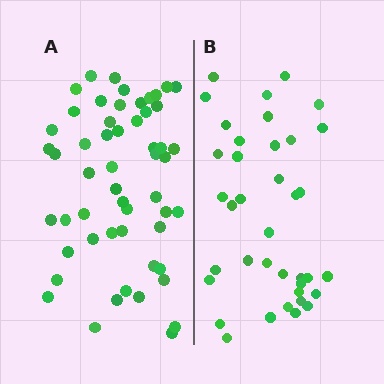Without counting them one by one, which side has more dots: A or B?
Region A (the left region) has more dots.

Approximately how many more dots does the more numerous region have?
Region A has approximately 15 more dots than region B.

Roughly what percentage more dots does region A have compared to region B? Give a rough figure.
About 40% more.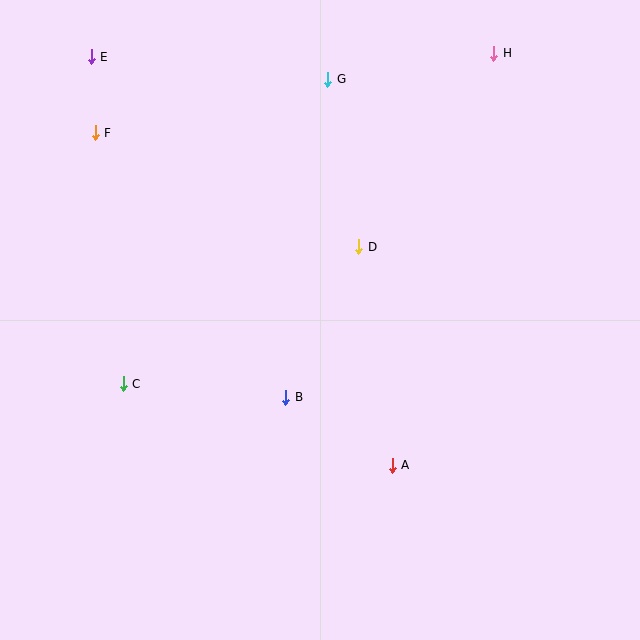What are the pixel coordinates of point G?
Point G is at (328, 79).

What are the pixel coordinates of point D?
Point D is at (359, 247).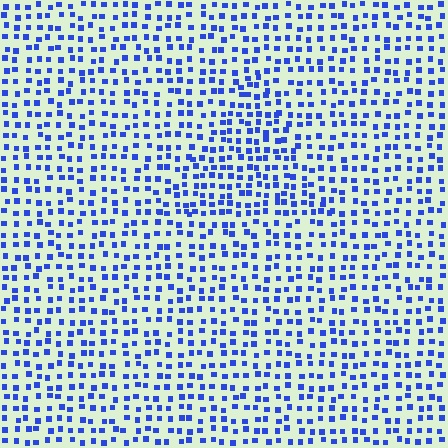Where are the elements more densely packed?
The elements are more densely packed inside the triangle boundary.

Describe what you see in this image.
The image contains small blue elements arranged at two different densities. A triangle-shaped region is visible where the elements are more densely packed than the surrounding area.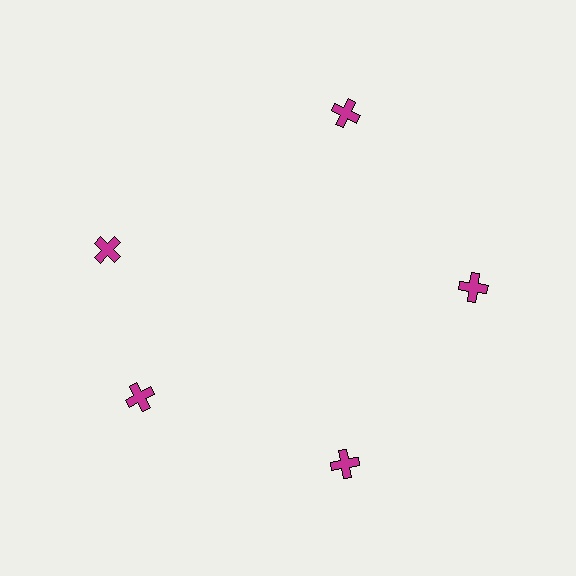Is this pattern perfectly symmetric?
No. The 5 magenta crosses are arranged in a ring, but one element near the 10 o'clock position is rotated out of alignment along the ring, breaking the 5-fold rotational symmetry.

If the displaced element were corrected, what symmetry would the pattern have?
It would have 5-fold rotational symmetry — the pattern would map onto itself every 72 degrees.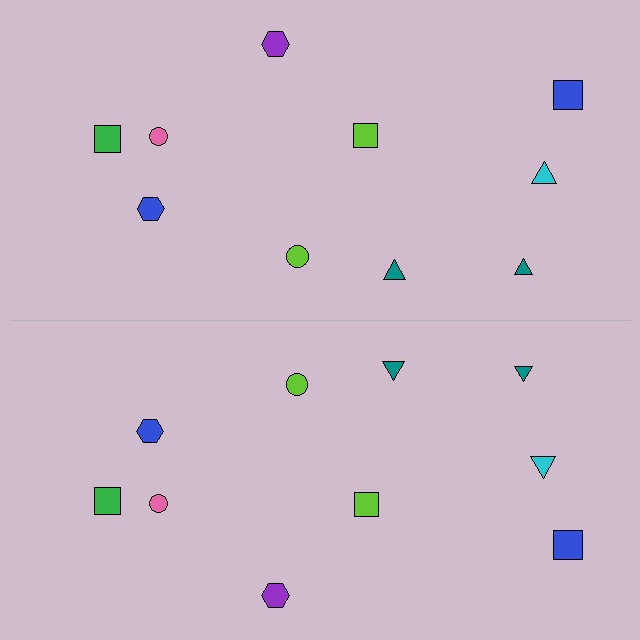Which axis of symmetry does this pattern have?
The pattern has a horizontal axis of symmetry running through the center of the image.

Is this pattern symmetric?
Yes, this pattern has bilateral (reflection) symmetry.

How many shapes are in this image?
There are 20 shapes in this image.